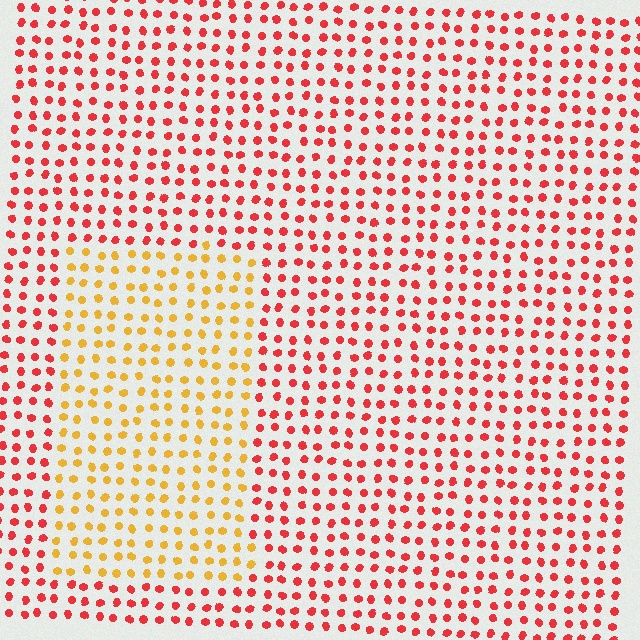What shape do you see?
I see a rectangle.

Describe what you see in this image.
The image is filled with small red elements in a uniform arrangement. A rectangle-shaped region is visible where the elements are tinted to a slightly different hue, forming a subtle color boundary.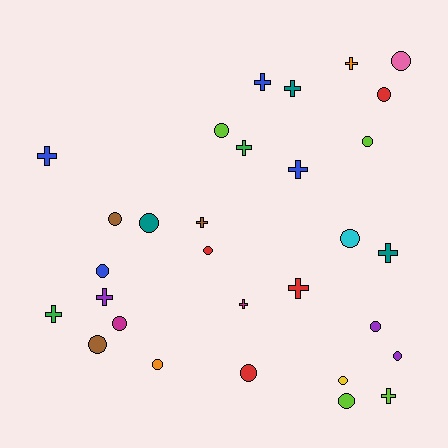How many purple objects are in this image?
There are 3 purple objects.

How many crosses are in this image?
There are 13 crosses.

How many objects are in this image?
There are 30 objects.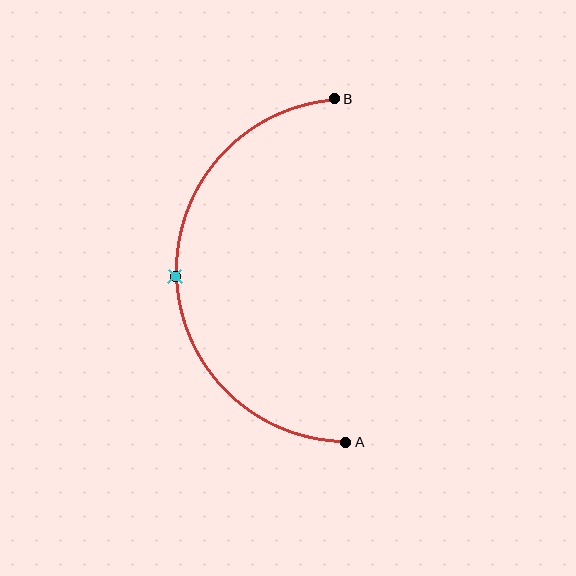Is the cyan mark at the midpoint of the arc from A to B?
Yes. The cyan mark lies on the arc at equal arc-length from both A and B — it is the arc midpoint.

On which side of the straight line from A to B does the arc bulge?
The arc bulges to the left of the straight line connecting A and B.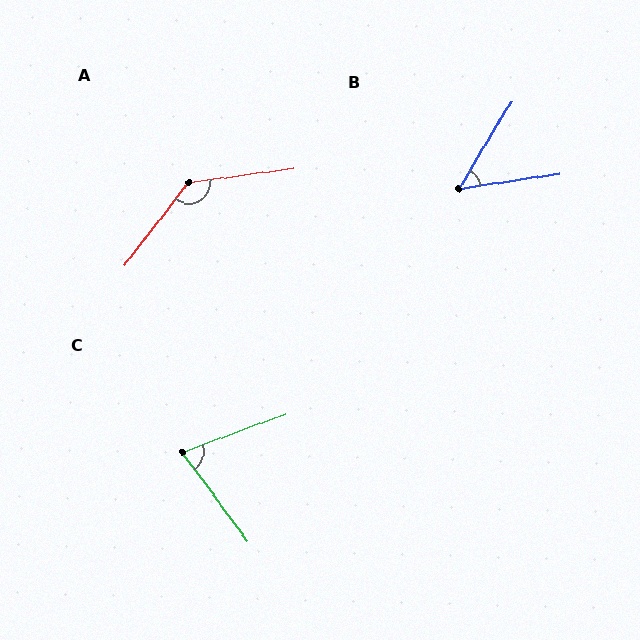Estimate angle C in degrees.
Approximately 74 degrees.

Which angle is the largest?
A, at approximately 135 degrees.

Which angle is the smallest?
B, at approximately 51 degrees.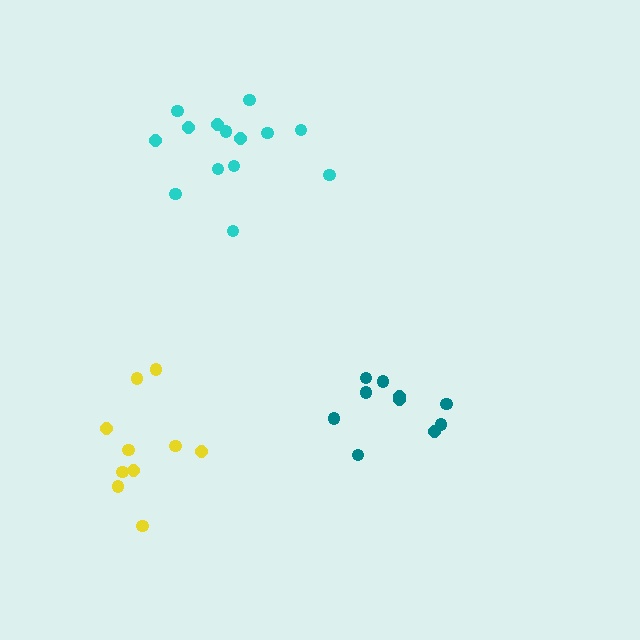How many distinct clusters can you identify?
There are 3 distinct clusters.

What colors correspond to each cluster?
The clusters are colored: teal, cyan, yellow.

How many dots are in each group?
Group 1: 10 dots, Group 2: 14 dots, Group 3: 10 dots (34 total).